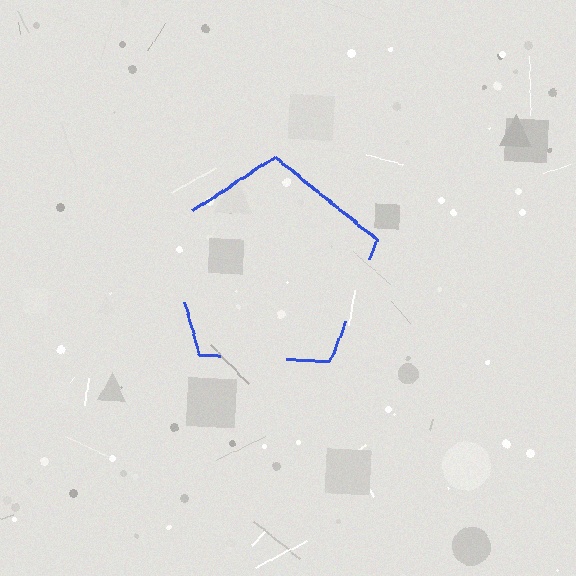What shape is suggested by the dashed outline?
The dashed outline suggests a pentagon.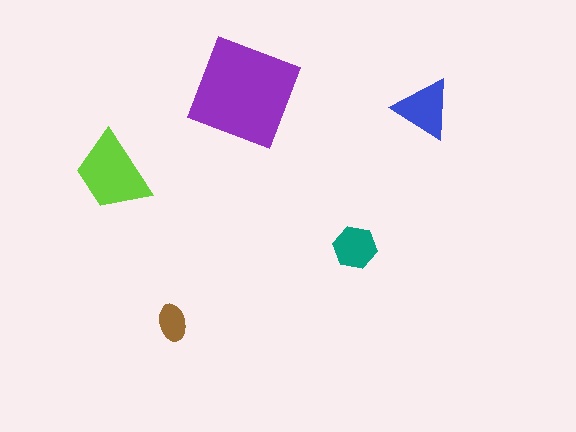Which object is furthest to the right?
The blue triangle is rightmost.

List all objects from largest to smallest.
The purple diamond, the lime trapezoid, the blue triangle, the teal hexagon, the brown ellipse.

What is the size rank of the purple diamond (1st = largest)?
1st.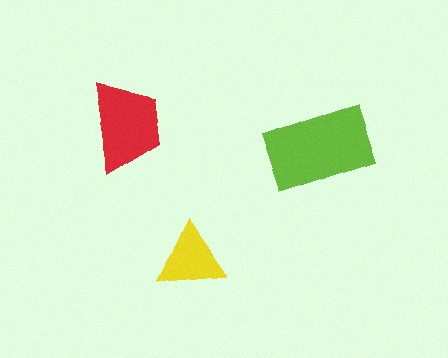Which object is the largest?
The lime rectangle.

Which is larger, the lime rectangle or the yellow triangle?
The lime rectangle.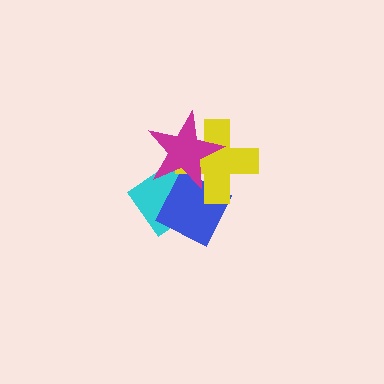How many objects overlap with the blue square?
3 objects overlap with the blue square.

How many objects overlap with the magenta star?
3 objects overlap with the magenta star.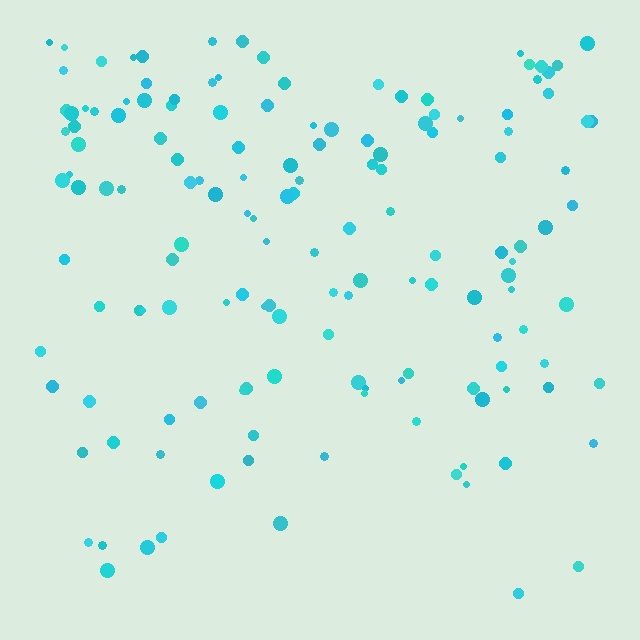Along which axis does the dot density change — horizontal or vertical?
Vertical.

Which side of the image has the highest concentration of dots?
The top.